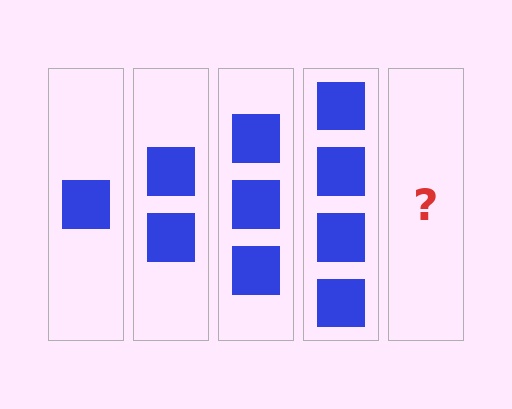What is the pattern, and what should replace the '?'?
The pattern is that each step adds one more square. The '?' should be 5 squares.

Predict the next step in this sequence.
The next step is 5 squares.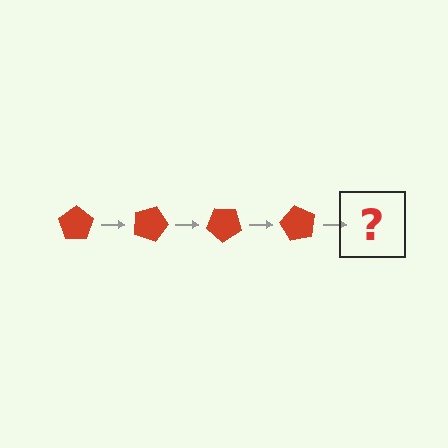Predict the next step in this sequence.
The next step is a red pentagon rotated 80 degrees.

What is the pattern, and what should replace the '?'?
The pattern is that the pentagon rotates 20 degrees each step. The '?' should be a red pentagon rotated 80 degrees.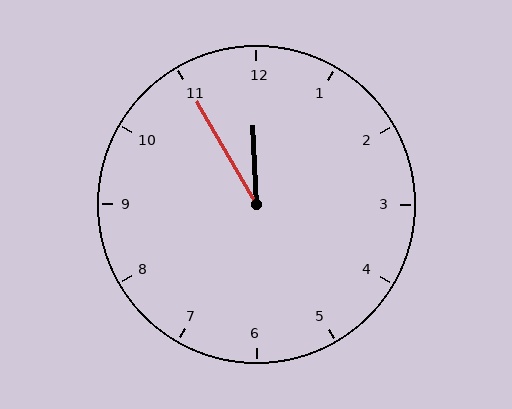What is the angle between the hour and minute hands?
Approximately 28 degrees.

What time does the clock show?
11:55.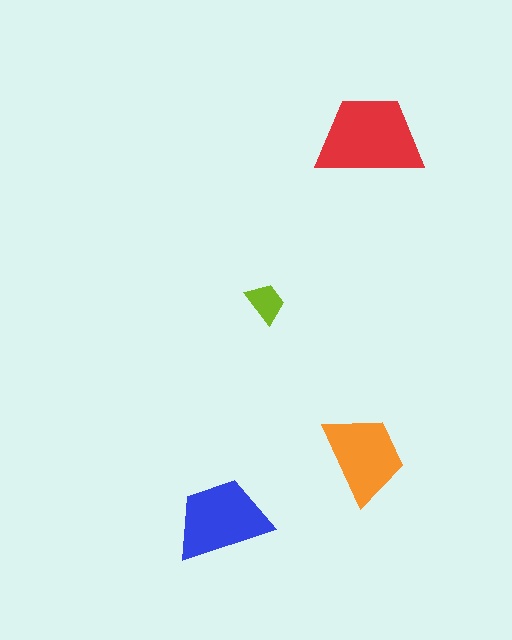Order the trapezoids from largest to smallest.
the red one, the blue one, the orange one, the lime one.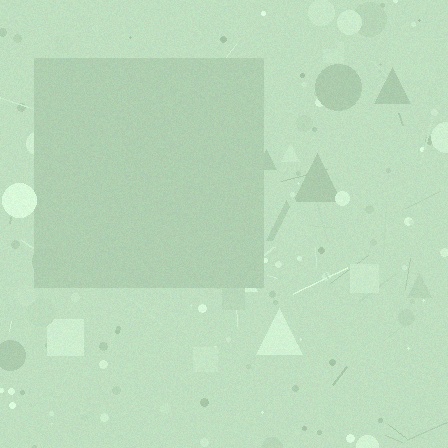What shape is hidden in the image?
A square is hidden in the image.